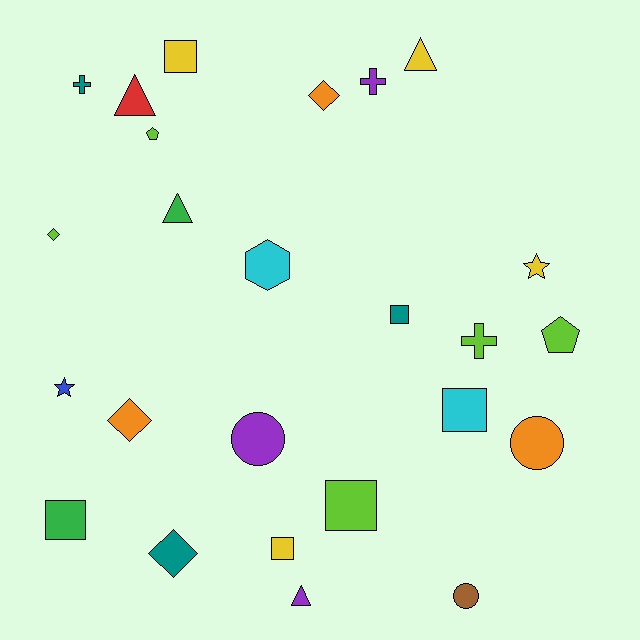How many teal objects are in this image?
There are 3 teal objects.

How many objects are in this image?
There are 25 objects.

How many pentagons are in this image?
There are 2 pentagons.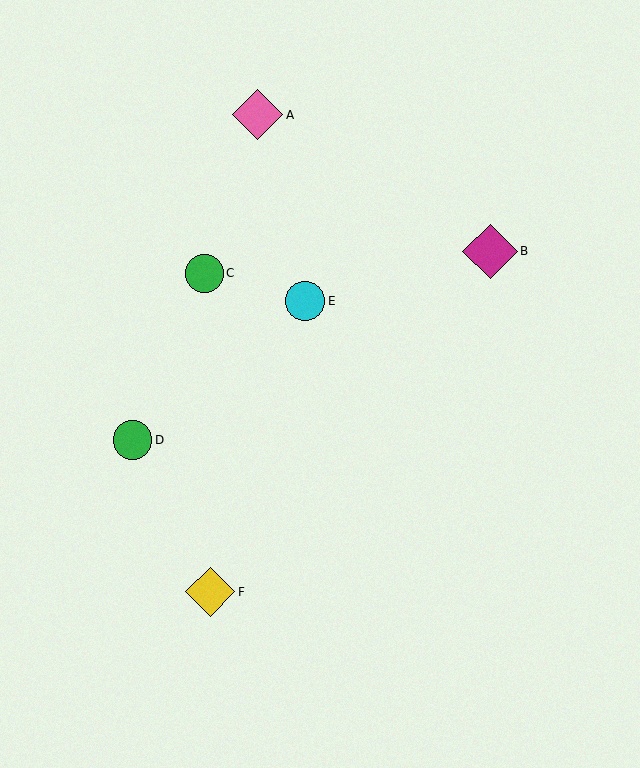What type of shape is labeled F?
Shape F is a yellow diamond.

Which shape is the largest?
The magenta diamond (labeled B) is the largest.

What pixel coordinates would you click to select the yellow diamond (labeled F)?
Click at (210, 592) to select the yellow diamond F.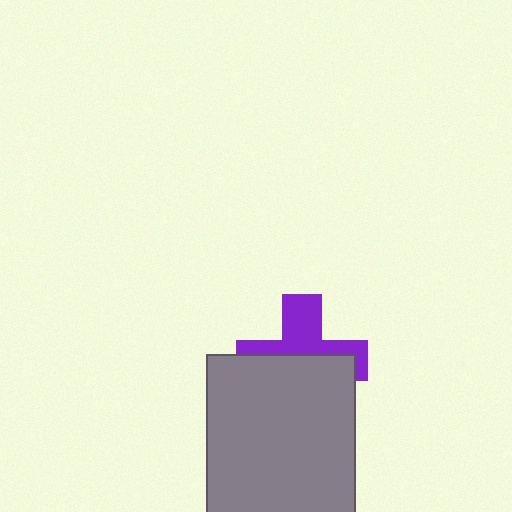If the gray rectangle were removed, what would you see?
You would see the complete purple cross.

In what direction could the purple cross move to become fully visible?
The purple cross could move up. That would shift it out from behind the gray rectangle entirely.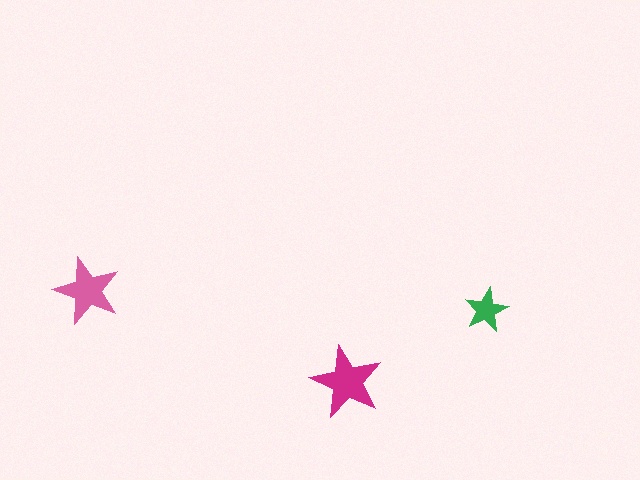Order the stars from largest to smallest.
the magenta one, the pink one, the green one.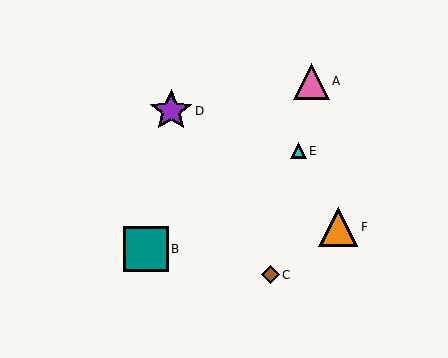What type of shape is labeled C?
Shape C is a brown diamond.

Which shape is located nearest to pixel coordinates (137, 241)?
The teal square (labeled B) at (146, 249) is nearest to that location.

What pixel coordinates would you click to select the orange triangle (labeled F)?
Click at (338, 227) to select the orange triangle F.